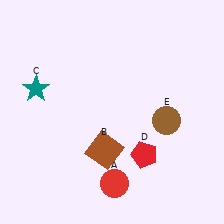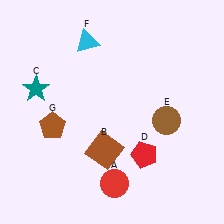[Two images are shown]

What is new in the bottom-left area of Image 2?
A brown pentagon (G) was added in the bottom-left area of Image 2.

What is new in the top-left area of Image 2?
A cyan triangle (F) was added in the top-left area of Image 2.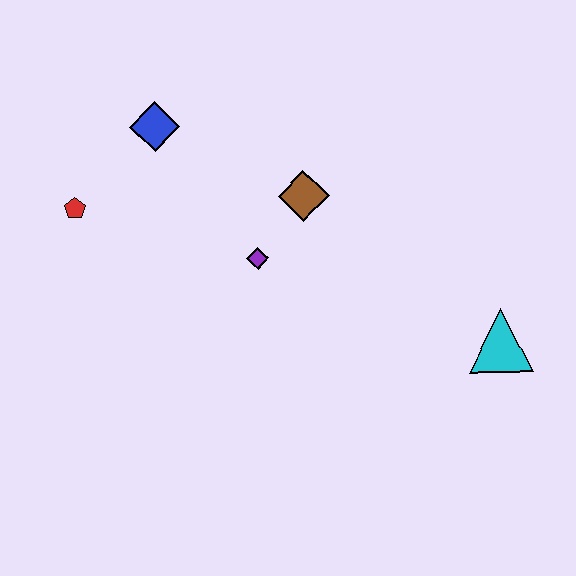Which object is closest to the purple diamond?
The brown diamond is closest to the purple diamond.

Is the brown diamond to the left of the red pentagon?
No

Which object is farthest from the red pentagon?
The cyan triangle is farthest from the red pentagon.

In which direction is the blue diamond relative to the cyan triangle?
The blue diamond is to the left of the cyan triangle.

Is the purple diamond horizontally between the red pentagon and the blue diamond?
No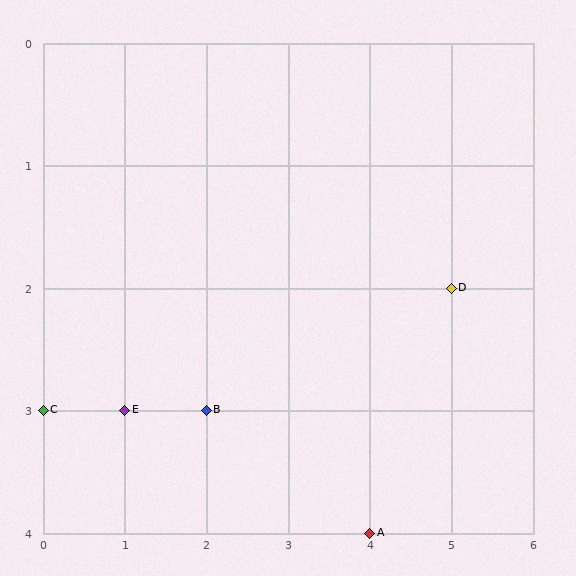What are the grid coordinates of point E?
Point E is at grid coordinates (1, 3).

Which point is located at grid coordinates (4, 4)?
Point A is at (4, 4).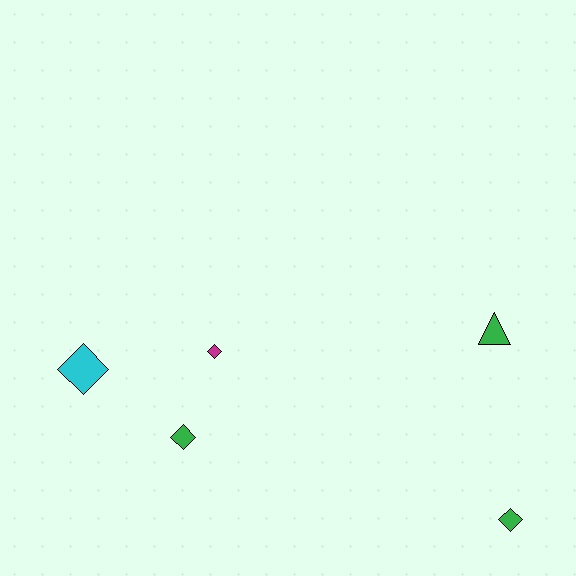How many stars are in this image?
There are no stars.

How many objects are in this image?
There are 5 objects.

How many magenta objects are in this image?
There is 1 magenta object.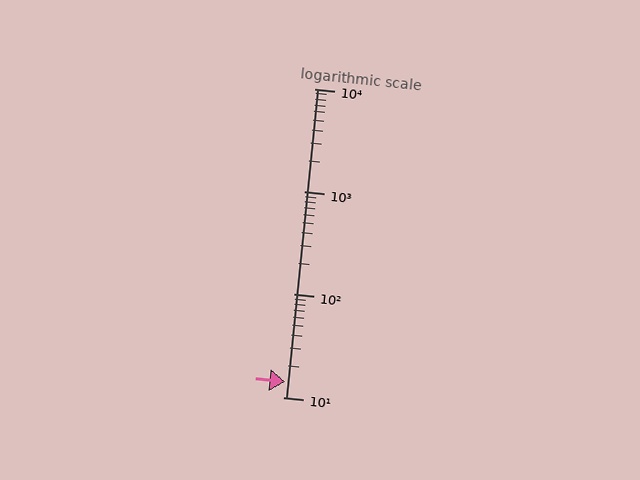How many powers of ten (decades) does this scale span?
The scale spans 3 decades, from 10 to 10000.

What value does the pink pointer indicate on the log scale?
The pointer indicates approximately 14.